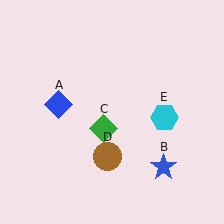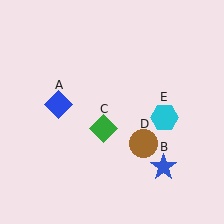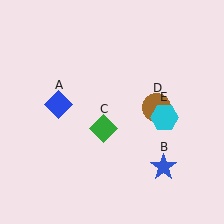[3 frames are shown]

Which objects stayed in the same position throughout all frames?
Blue diamond (object A) and blue star (object B) and green diamond (object C) and cyan hexagon (object E) remained stationary.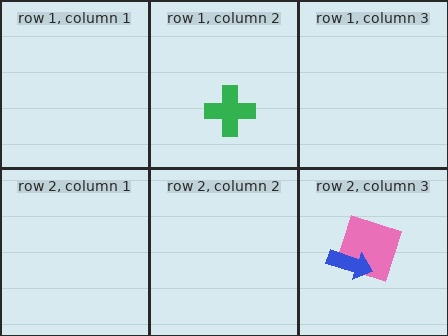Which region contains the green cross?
The row 1, column 2 region.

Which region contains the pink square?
The row 2, column 3 region.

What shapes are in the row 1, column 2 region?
The green cross.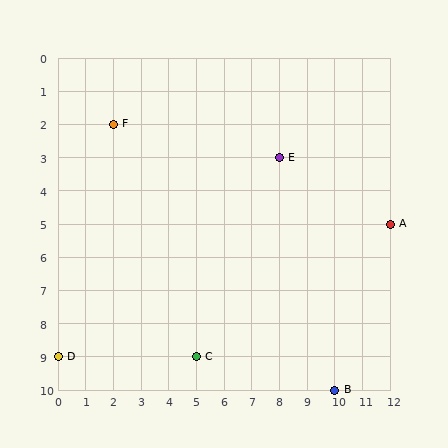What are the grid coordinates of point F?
Point F is at grid coordinates (2, 2).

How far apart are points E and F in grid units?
Points E and F are 6 columns and 1 row apart (about 6.1 grid units diagonally).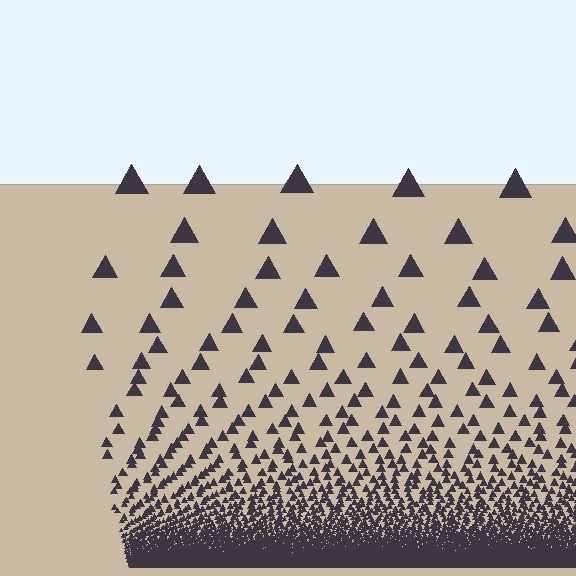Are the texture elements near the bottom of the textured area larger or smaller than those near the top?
Smaller. The gradient is inverted — elements near the bottom are smaller and denser.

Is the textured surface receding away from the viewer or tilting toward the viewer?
The surface appears to tilt toward the viewer. Texture elements get larger and sparser toward the top.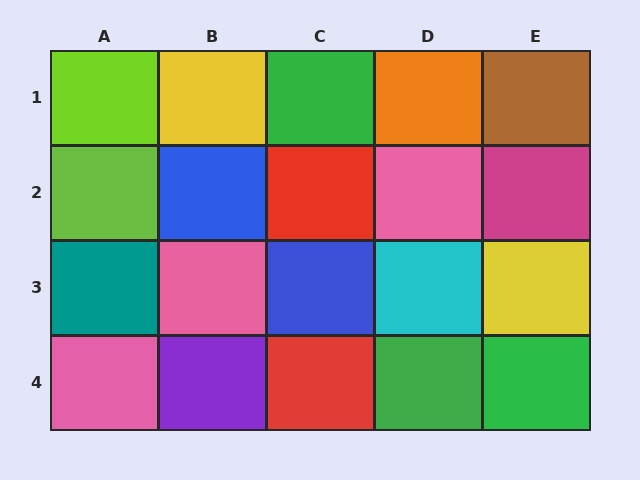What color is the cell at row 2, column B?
Blue.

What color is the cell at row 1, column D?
Orange.